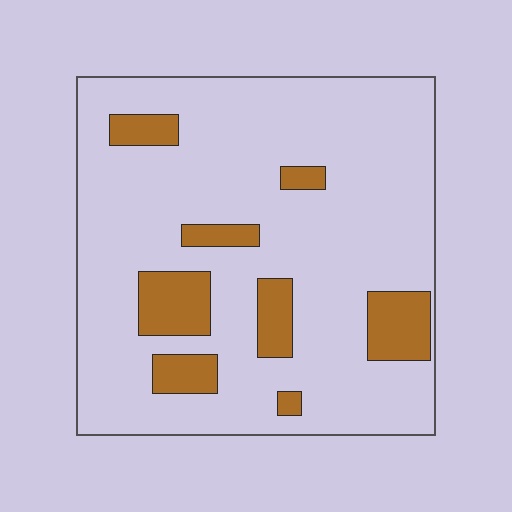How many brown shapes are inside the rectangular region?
8.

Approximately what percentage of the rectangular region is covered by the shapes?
Approximately 15%.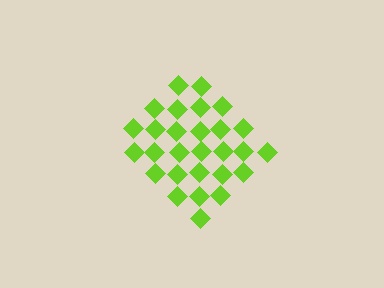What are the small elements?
The small elements are diamonds.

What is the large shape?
The large shape is a diamond.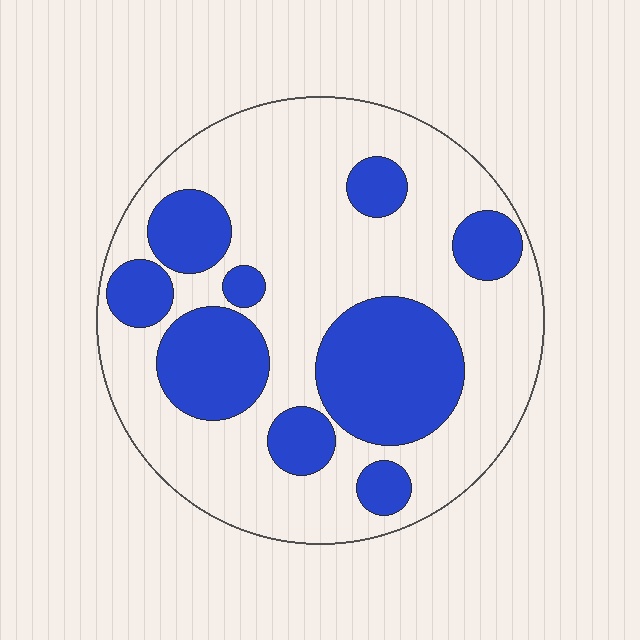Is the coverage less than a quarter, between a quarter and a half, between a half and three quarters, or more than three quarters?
Between a quarter and a half.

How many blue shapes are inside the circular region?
9.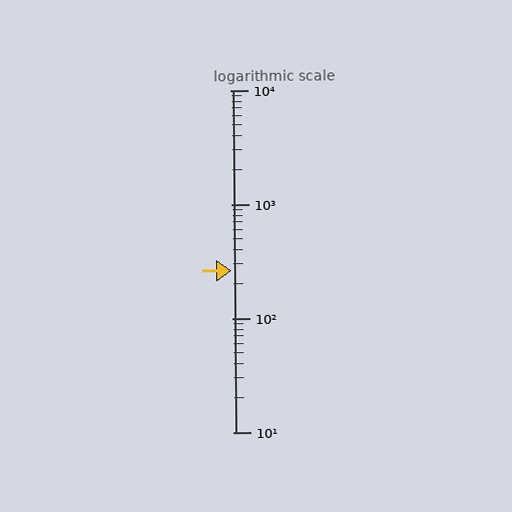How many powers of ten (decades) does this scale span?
The scale spans 3 decades, from 10 to 10000.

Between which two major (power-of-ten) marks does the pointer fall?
The pointer is between 100 and 1000.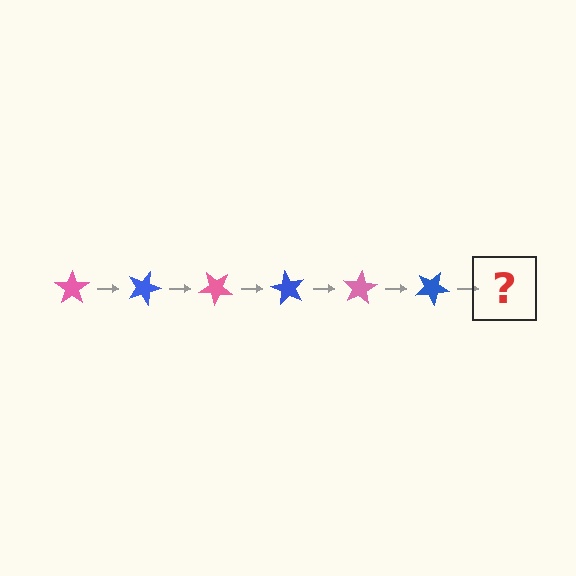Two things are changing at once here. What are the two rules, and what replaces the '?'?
The two rules are that it rotates 20 degrees each step and the color cycles through pink and blue. The '?' should be a pink star, rotated 120 degrees from the start.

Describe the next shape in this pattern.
It should be a pink star, rotated 120 degrees from the start.